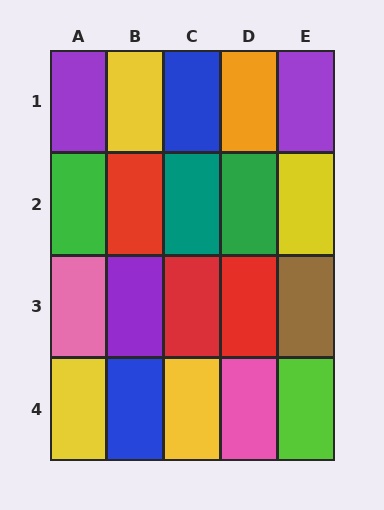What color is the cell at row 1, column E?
Purple.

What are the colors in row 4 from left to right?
Yellow, blue, yellow, pink, lime.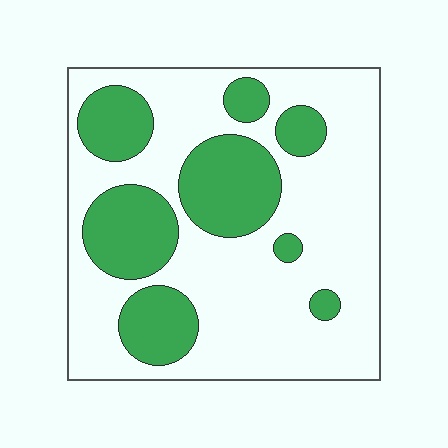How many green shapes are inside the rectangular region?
8.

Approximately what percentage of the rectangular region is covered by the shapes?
Approximately 30%.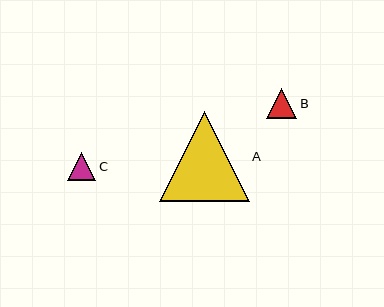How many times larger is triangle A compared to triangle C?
Triangle A is approximately 3.2 times the size of triangle C.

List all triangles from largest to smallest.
From largest to smallest: A, B, C.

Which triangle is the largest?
Triangle A is the largest with a size of approximately 90 pixels.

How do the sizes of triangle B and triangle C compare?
Triangle B and triangle C are approximately the same size.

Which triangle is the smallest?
Triangle C is the smallest with a size of approximately 28 pixels.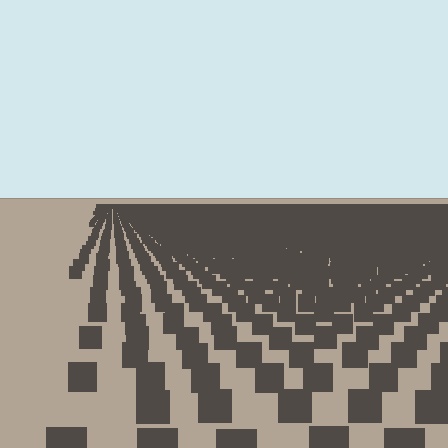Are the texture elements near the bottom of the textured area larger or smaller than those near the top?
Larger. Near the bottom, elements are closer to the viewer and appear at a bigger on-screen size.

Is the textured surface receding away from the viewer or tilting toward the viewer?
The surface is receding away from the viewer. Texture elements get smaller and denser toward the top.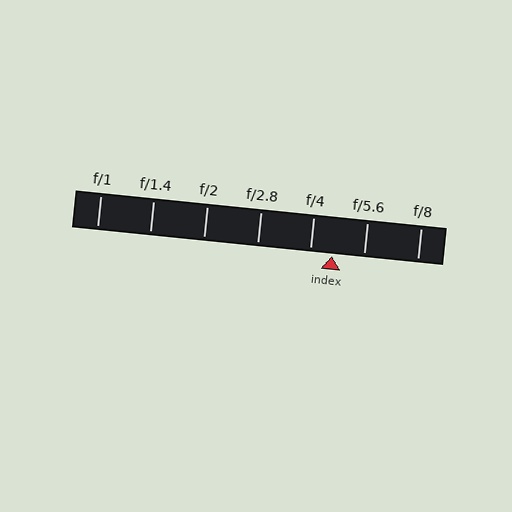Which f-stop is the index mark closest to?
The index mark is closest to f/4.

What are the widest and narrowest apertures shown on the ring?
The widest aperture shown is f/1 and the narrowest is f/8.